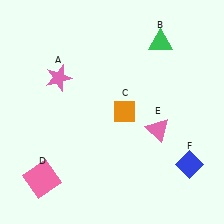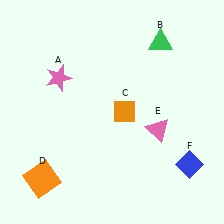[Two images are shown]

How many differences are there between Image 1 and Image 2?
There is 1 difference between the two images.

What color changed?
The square (D) changed from pink in Image 1 to orange in Image 2.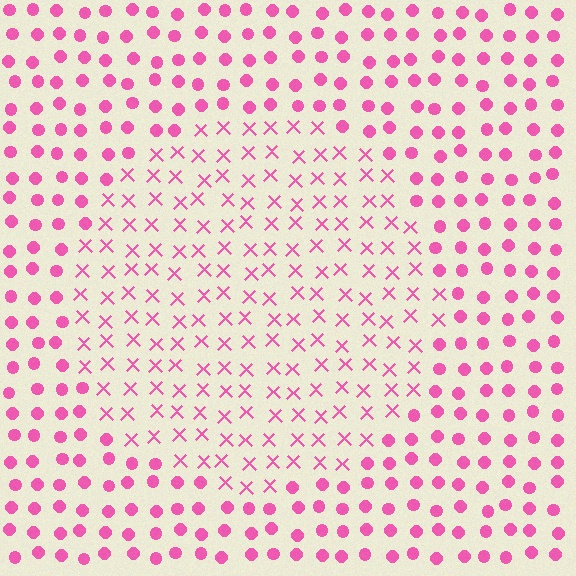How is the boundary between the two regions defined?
The boundary is defined by a change in element shape: X marks inside vs. circles outside. All elements share the same color and spacing.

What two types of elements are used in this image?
The image uses X marks inside the circle region and circles outside it.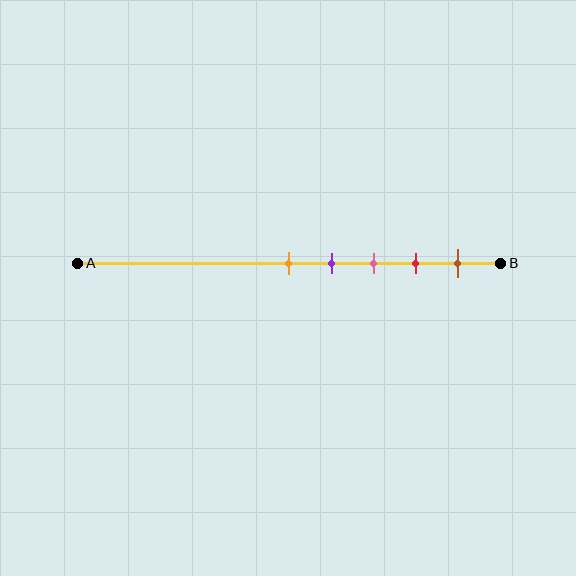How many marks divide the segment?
There are 5 marks dividing the segment.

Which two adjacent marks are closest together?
The orange and purple marks are the closest adjacent pair.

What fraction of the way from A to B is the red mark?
The red mark is approximately 80% (0.8) of the way from A to B.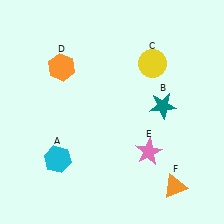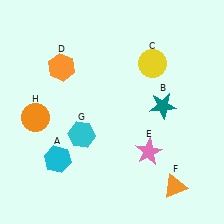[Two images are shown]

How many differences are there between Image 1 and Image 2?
There are 2 differences between the two images.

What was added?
A cyan hexagon (G), an orange circle (H) were added in Image 2.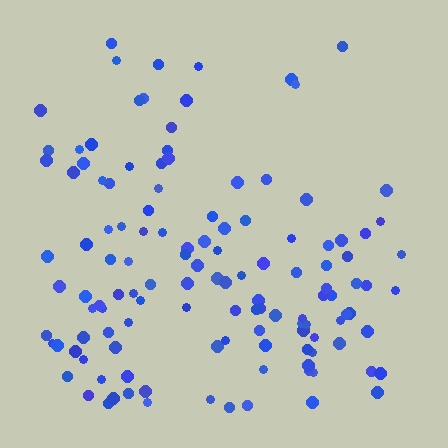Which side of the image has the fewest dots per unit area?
The top.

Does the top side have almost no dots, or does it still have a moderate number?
Still a moderate number, just noticeably fewer than the bottom.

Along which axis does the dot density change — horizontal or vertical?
Vertical.